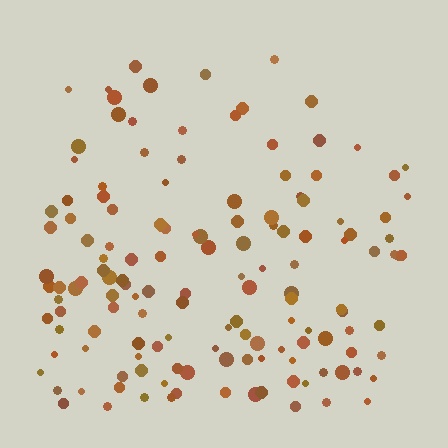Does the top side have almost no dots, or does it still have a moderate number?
Still a moderate number, just noticeably fewer than the bottom.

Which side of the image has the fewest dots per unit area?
The top.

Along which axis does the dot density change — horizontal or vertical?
Vertical.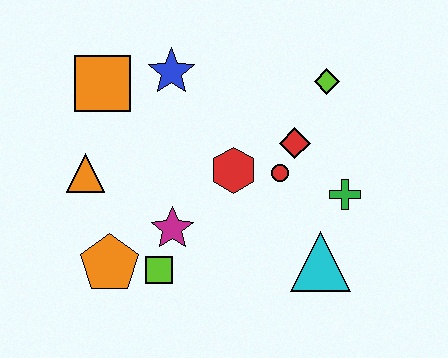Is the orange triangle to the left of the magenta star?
Yes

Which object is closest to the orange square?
The blue star is closest to the orange square.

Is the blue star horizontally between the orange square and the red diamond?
Yes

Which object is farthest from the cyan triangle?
The orange square is farthest from the cyan triangle.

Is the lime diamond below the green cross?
No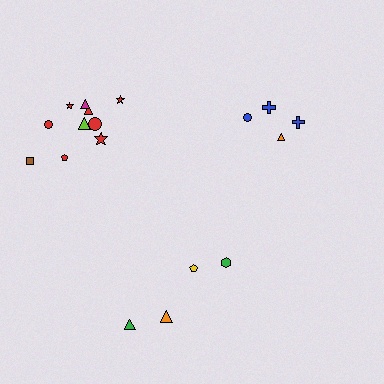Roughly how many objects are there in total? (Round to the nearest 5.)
Roughly 20 objects in total.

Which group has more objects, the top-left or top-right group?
The top-left group.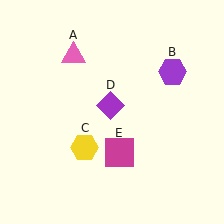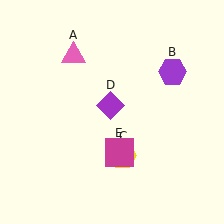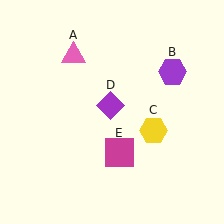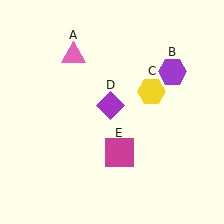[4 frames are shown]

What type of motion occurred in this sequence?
The yellow hexagon (object C) rotated counterclockwise around the center of the scene.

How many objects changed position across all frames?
1 object changed position: yellow hexagon (object C).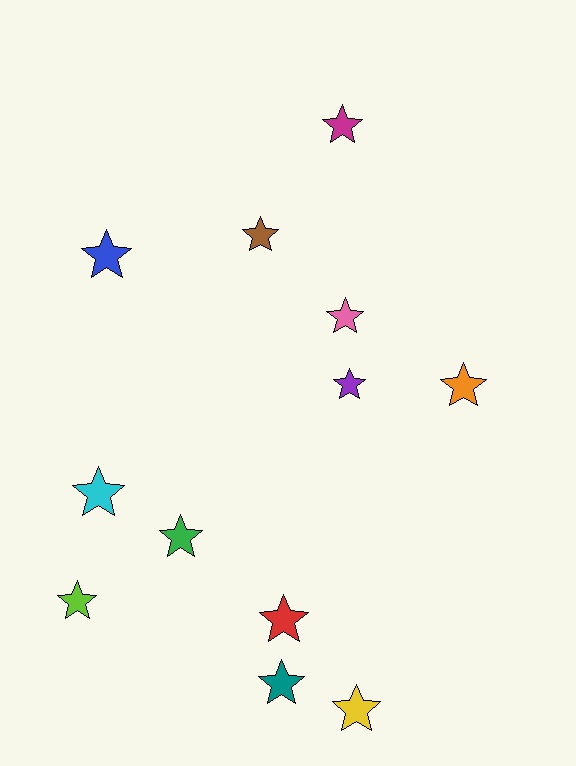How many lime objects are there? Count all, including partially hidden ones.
There is 1 lime object.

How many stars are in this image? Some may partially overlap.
There are 12 stars.